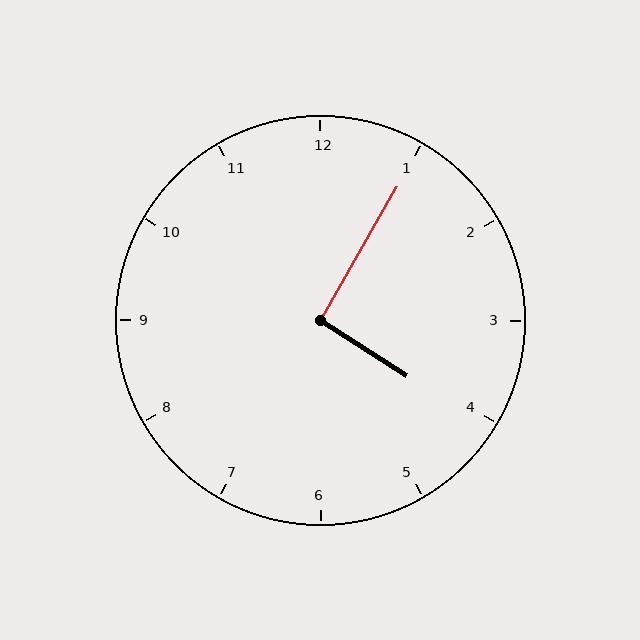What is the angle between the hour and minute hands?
Approximately 92 degrees.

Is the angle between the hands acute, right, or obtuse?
It is right.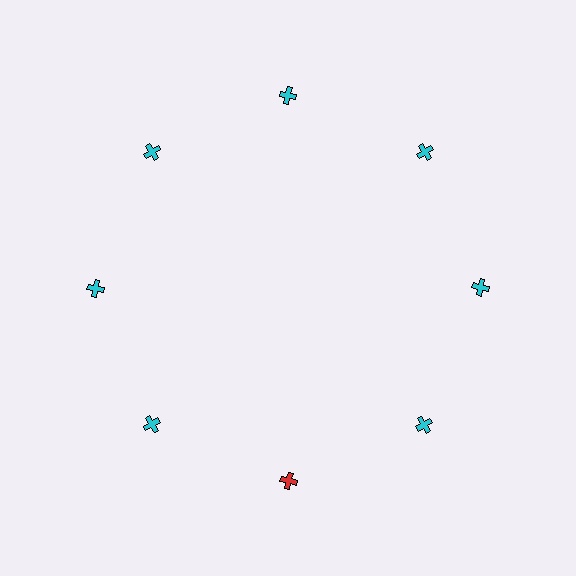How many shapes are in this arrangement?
There are 8 shapes arranged in a ring pattern.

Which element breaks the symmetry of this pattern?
The red cross at roughly the 6 o'clock position breaks the symmetry. All other shapes are cyan crosses.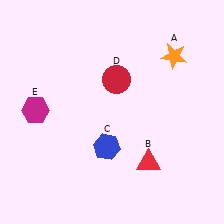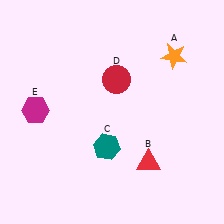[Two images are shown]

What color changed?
The hexagon (C) changed from blue in Image 1 to teal in Image 2.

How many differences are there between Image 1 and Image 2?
There is 1 difference between the two images.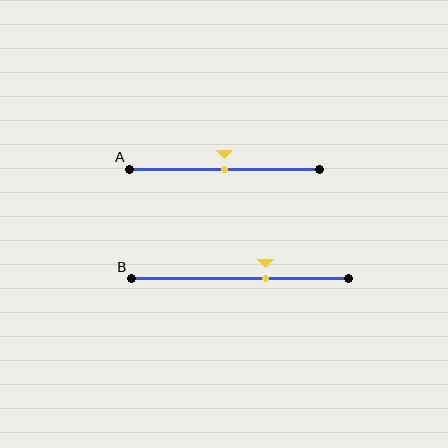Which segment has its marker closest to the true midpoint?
Segment A has its marker closest to the true midpoint.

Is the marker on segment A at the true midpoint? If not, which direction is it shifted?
Yes, the marker on segment A is at the true midpoint.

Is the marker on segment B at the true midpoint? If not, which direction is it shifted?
No, the marker on segment B is shifted to the right by about 12% of the segment length.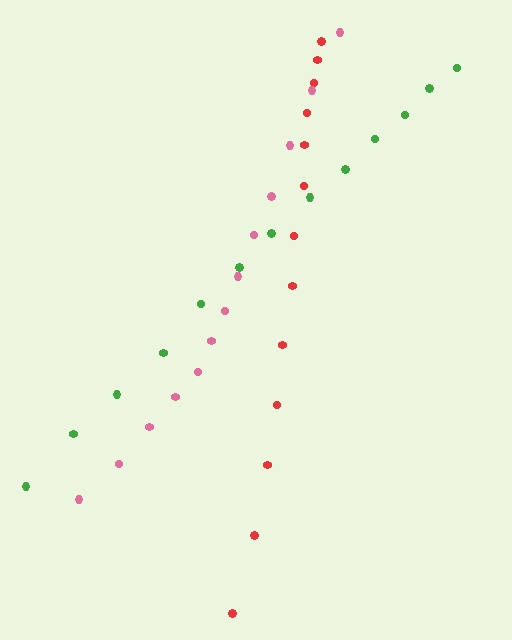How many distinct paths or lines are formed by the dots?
There are 3 distinct paths.